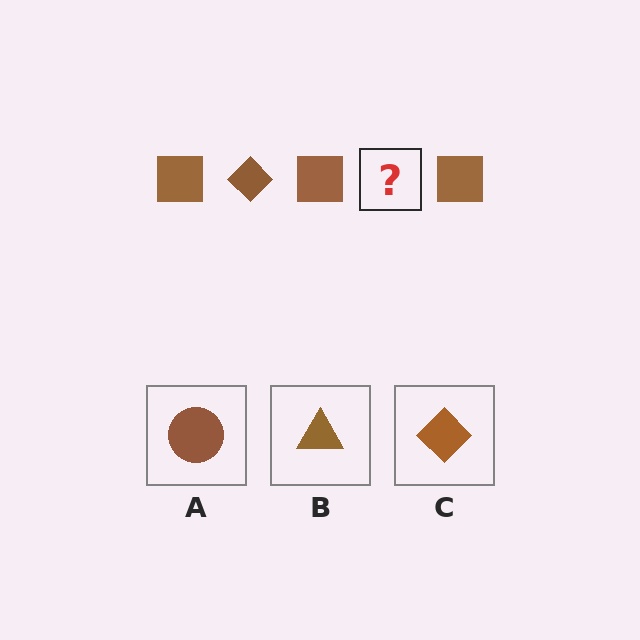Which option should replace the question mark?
Option C.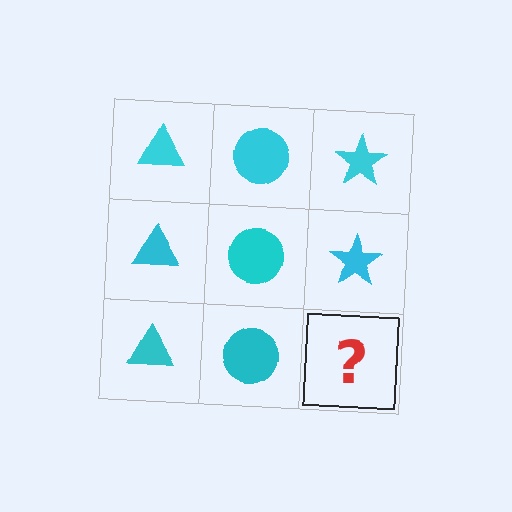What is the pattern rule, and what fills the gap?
The rule is that each column has a consistent shape. The gap should be filled with a cyan star.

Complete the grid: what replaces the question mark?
The question mark should be replaced with a cyan star.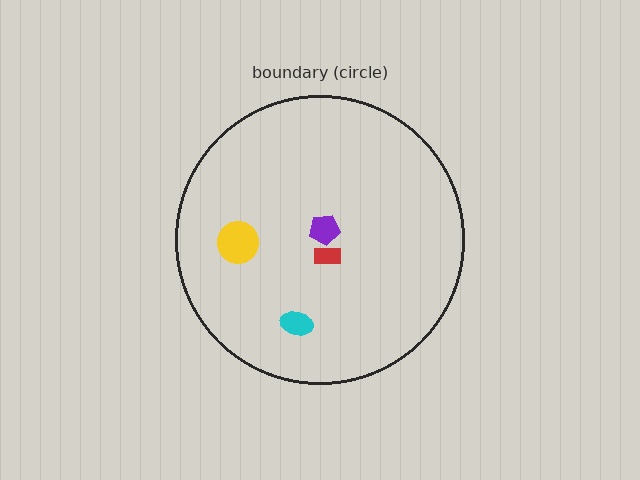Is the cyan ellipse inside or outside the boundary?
Inside.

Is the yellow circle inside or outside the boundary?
Inside.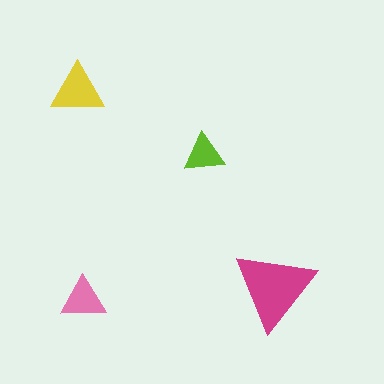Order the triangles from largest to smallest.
the magenta one, the yellow one, the pink one, the lime one.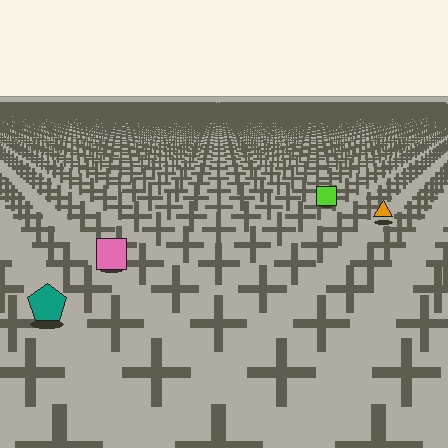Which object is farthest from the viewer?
The lime square is farthest from the viewer. It appears smaller and the ground texture around it is denser.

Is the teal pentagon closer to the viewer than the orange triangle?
Yes. The teal pentagon is closer — you can tell from the texture gradient: the ground texture is coarser near it.